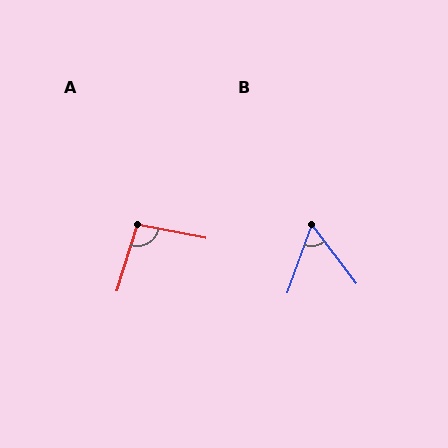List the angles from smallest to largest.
B (57°), A (96°).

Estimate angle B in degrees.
Approximately 57 degrees.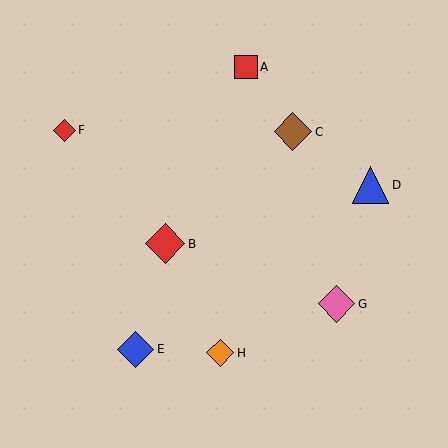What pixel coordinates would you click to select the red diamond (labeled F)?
Click at (64, 130) to select the red diamond F.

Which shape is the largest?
The red diamond (labeled B) is the largest.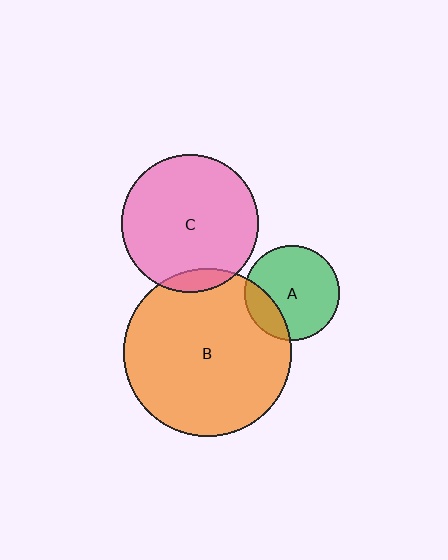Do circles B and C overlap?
Yes.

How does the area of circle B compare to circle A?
Approximately 3.2 times.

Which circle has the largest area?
Circle B (orange).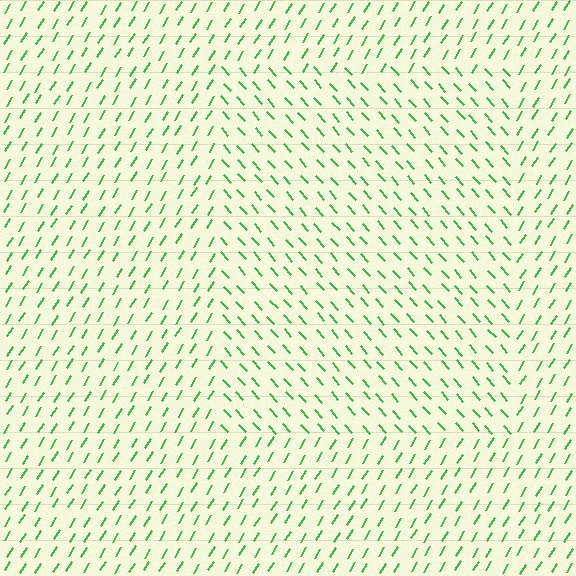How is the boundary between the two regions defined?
The boundary is defined purely by a change in line orientation (approximately 73 degrees difference). All lines are the same color and thickness.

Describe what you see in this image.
The image is filled with small green line segments. A rectangle region in the image has lines oriented differently from the surrounding lines, creating a visible texture boundary.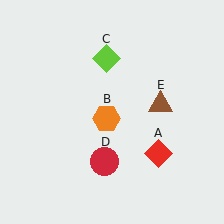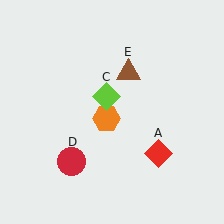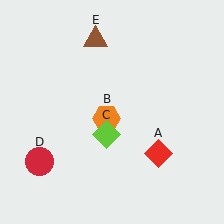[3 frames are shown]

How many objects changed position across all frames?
3 objects changed position: lime diamond (object C), red circle (object D), brown triangle (object E).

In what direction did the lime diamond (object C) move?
The lime diamond (object C) moved down.